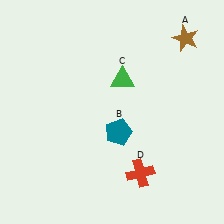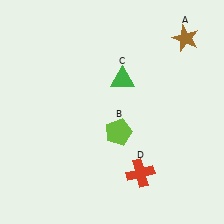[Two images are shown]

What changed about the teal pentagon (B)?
In Image 1, B is teal. In Image 2, it changed to lime.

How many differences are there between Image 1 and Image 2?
There is 1 difference between the two images.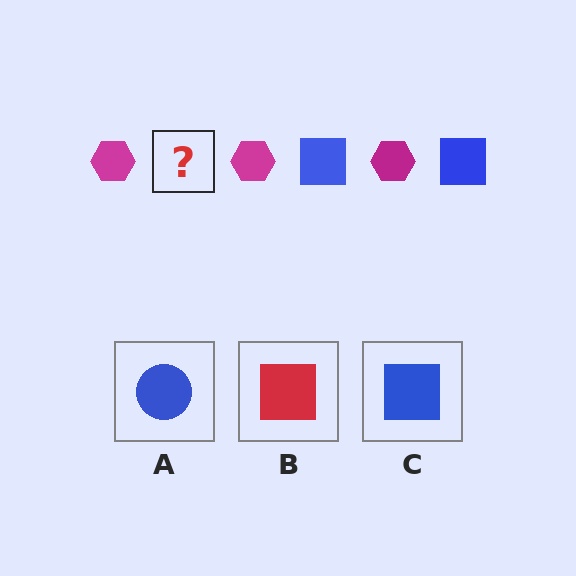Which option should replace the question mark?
Option C.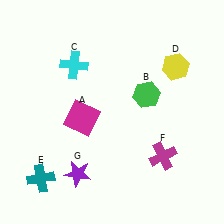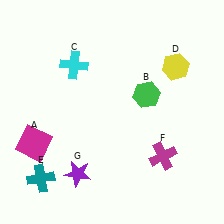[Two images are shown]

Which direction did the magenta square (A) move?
The magenta square (A) moved left.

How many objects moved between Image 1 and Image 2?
1 object moved between the two images.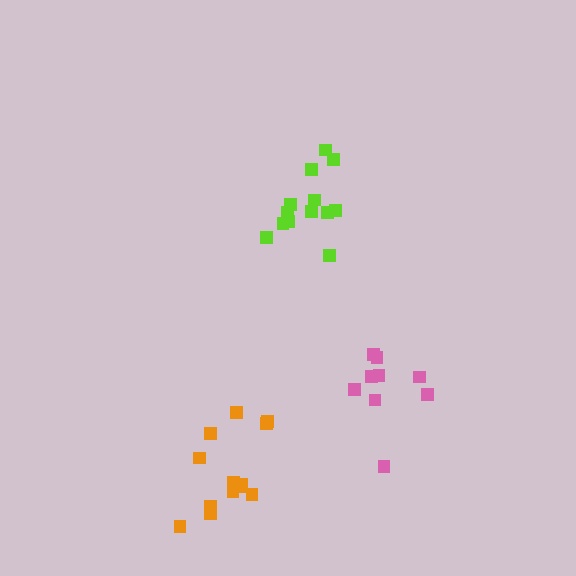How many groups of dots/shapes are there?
There are 3 groups.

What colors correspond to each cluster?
The clusters are colored: pink, lime, orange.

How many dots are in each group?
Group 1: 9 dots, Group 2: 13 dots, Group 3: 13 dots (35 total).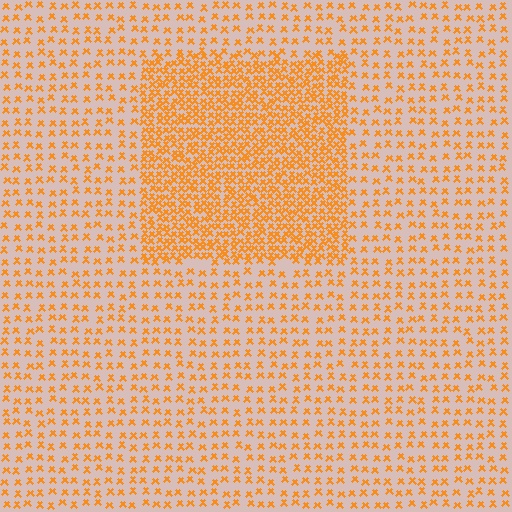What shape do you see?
I see a rectangle.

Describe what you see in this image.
The image contains small orange elements arranged at two different densities. A rectangle-shaped region is visible where the elements are more densely packed than the surrounding area.